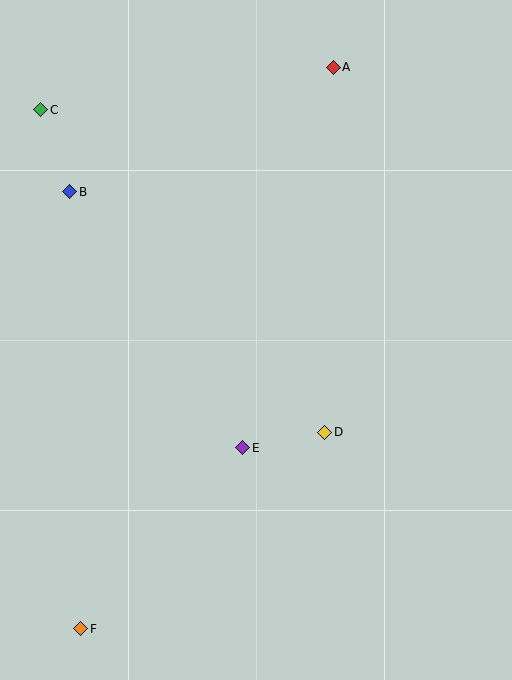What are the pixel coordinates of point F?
Point F is at (81, 629).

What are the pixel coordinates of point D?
Point D is at (325, 432).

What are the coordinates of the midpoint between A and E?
The midpoint between A and E is at (288, 258).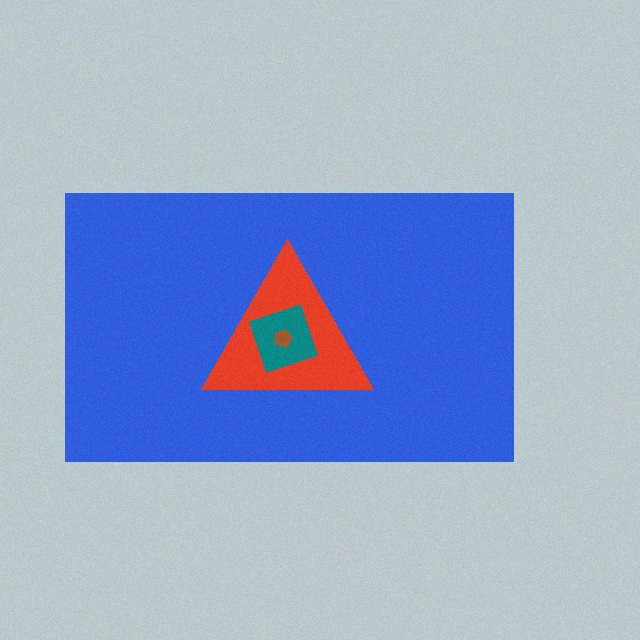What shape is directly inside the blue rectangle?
The red triangle.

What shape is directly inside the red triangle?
The teal diamond.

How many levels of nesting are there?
4.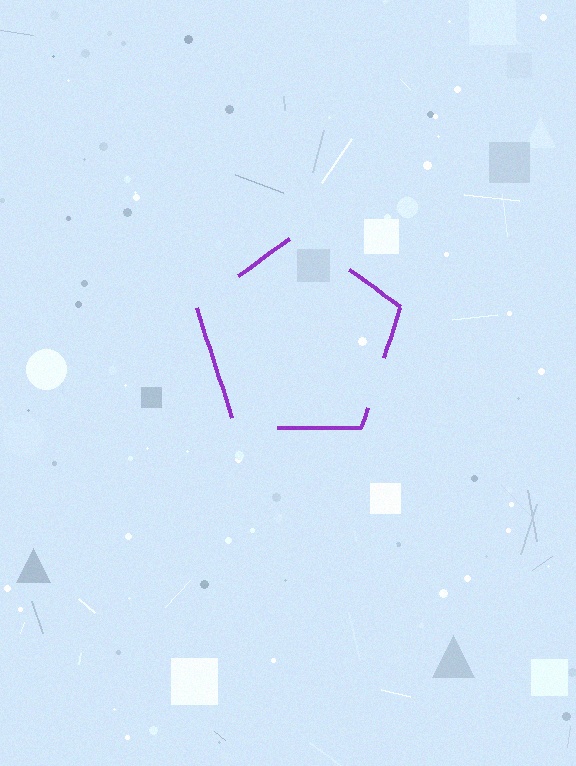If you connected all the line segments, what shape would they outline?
They would outline a pentagon.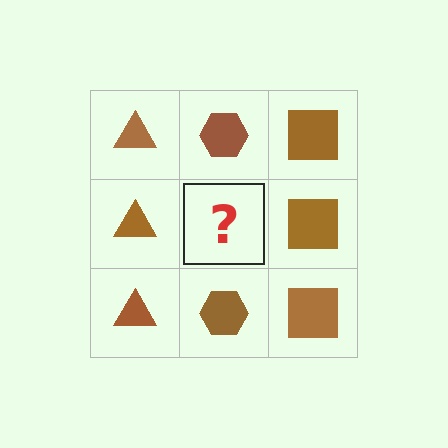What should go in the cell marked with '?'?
The missing cell should contain a brown hexagon.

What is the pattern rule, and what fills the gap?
The rule is that each column has a consistent shape. The gap should be filled with a brown hexagon.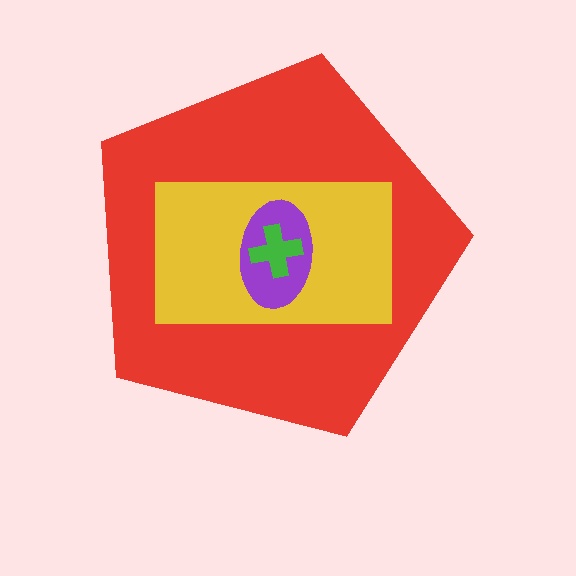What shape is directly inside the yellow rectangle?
The purple ellipse.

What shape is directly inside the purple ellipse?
The green cross.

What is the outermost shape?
The red pentagon.